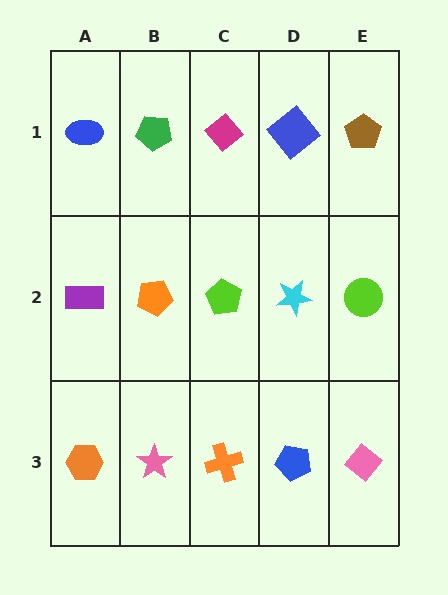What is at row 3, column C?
An orange cross.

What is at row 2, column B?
An orange pentagon.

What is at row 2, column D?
A cyan star.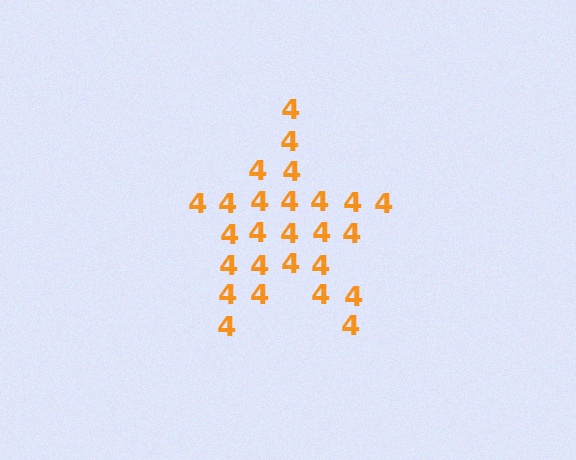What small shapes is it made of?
It is made of small digit 4's.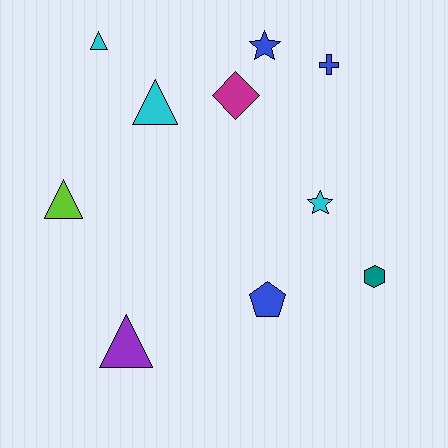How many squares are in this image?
There are no squares.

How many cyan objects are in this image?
There are 3 cyan objects.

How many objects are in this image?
There are 10 objects.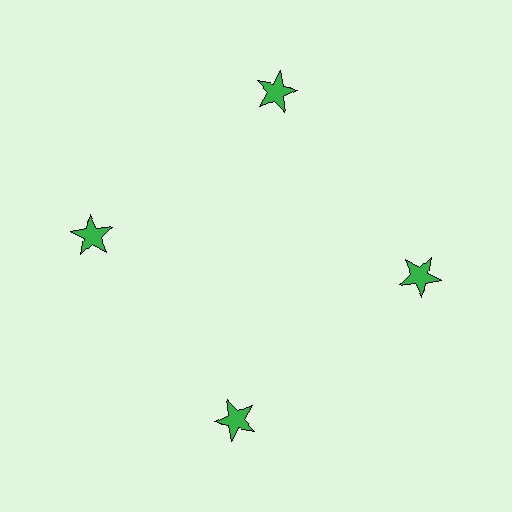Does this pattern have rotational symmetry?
Yes, this pattern has 4-fold rotational symmetry. It looks the same after rotating 90 degrees around the center.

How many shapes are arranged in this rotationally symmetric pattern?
There are 4 shapes, arranged in 4 groups of 1.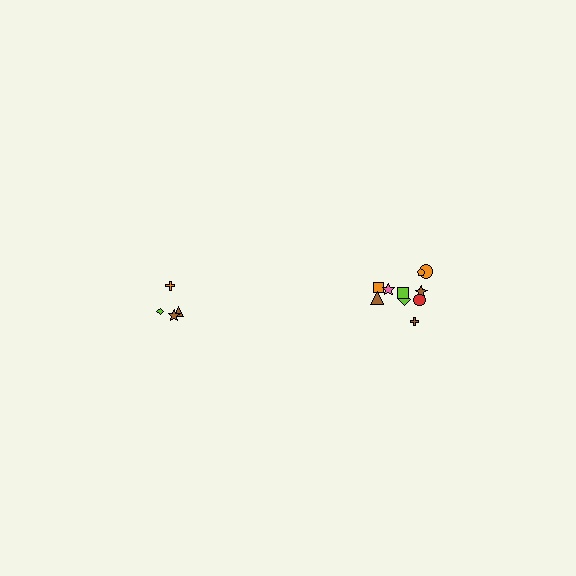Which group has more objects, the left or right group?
The right group.